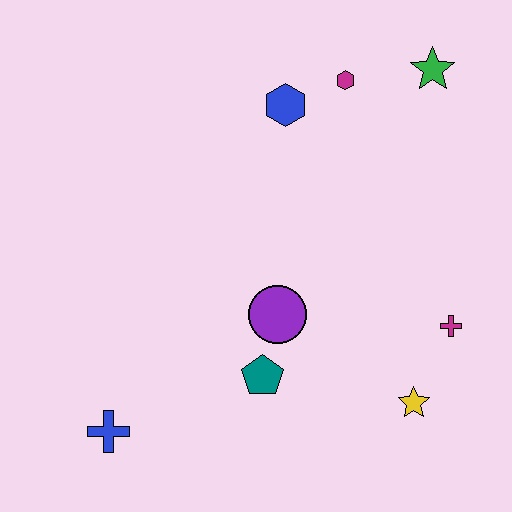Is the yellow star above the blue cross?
Yes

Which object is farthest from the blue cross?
The green star is farthest from the blue cross.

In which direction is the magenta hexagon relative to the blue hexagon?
The magenta hexagon is to the right of the blue hexagon.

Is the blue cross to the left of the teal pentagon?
Yes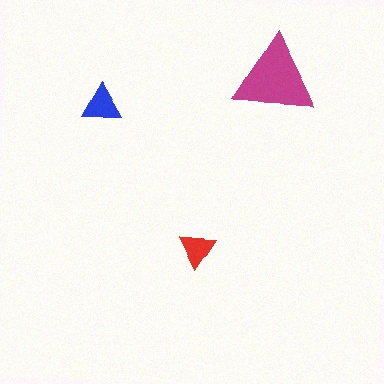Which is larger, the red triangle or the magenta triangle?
The magenta one.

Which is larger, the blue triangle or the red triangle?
The blue one.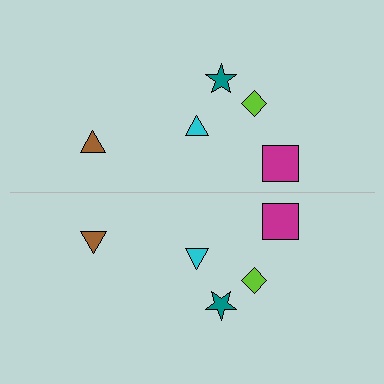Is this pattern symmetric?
Yes, this pattern has bilateral (reflection) symmetry.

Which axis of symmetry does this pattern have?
The pattern has a horizontal axis of symmetry running through the center of the image.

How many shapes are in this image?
There are 10 shapes in this image.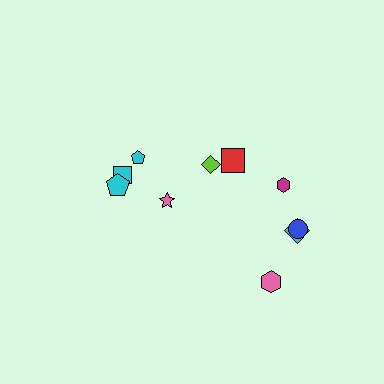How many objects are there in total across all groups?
There are 10 objects.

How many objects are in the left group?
There are 4 objects.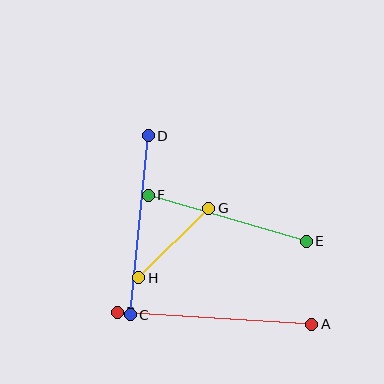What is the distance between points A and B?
The distance is approximately 195 pixels.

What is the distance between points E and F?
The distance is approximately 164 pixels.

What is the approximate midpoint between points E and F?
The midpoint is at approximately (227, 218) pixels.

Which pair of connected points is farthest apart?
Points A and B are farthest apart.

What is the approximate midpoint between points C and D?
The midpoint is at approximately (139, 225) pixels.